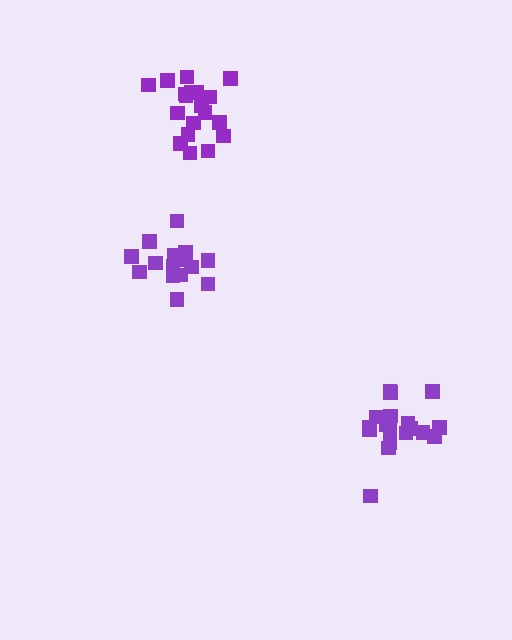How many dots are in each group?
Group 1: 16 dots, Group 2: 18 dots, Group 3: 19 dots (53 total).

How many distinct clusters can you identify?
There are 3 distinct clusters.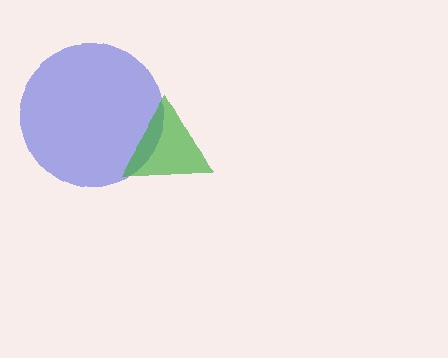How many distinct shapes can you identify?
There are 2 distinct shapes: a blue circle, a green triangle.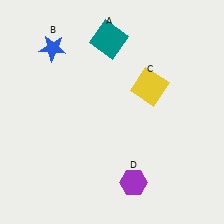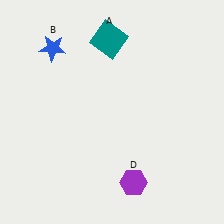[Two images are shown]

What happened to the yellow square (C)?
The yellow square (C) was removed in Image 2. It was in the top-right area of Image 1.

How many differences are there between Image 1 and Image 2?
There is 1 difference between the two images.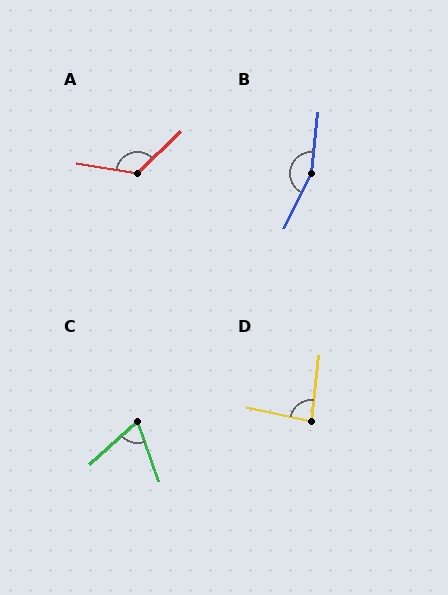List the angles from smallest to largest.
C (67°), D (85°), A (127°), B (160°).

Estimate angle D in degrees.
Approximately 85 degrees.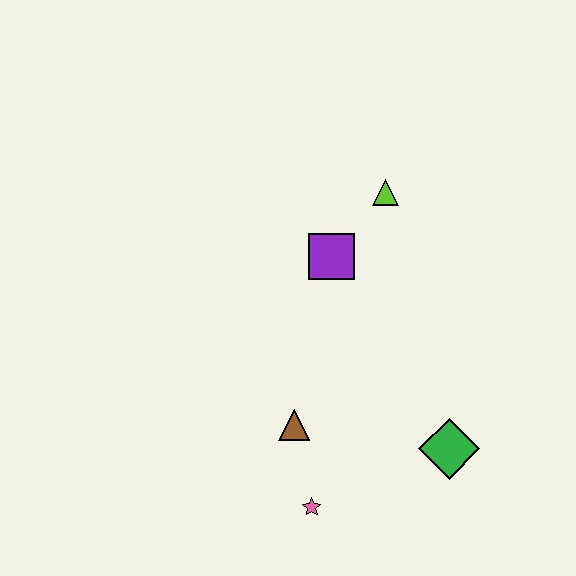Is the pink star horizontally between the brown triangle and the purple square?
Yes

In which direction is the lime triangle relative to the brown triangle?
The lime triangle is above the brown triangle.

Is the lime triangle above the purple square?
Yes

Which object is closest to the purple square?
The lime triangle is closest to the purple square.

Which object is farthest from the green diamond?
The lime triangle is farthest from the green diamond.